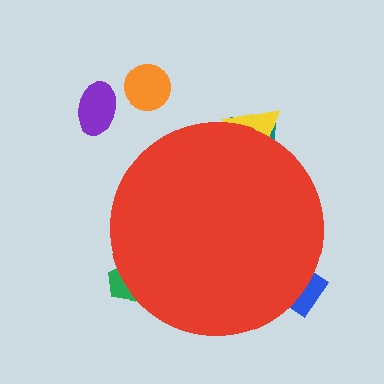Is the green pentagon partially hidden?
Yes, the green pentagon is partially hidden behind the red circle.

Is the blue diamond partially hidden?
Yes, the blue diamond is partially hidden behind the red circle.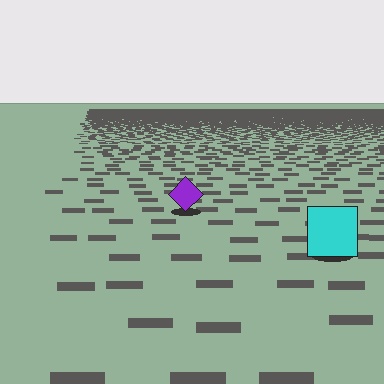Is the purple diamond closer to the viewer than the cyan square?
No. The cyan square is closer — you can tell from the texture gradient: the ground texture is coarser near it.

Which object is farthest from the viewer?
The purple diamond is farthest from the viewer. It appears smaller and the ground texture around it is denser.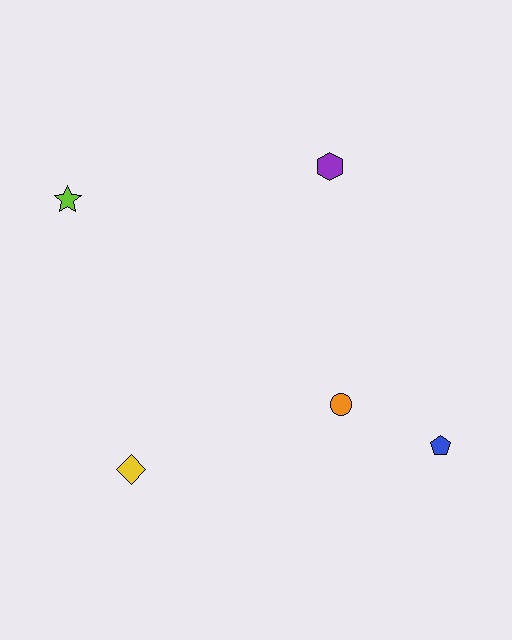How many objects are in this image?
There are 5 objects.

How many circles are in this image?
There is 1 circle.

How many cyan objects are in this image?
There are no cyan objects.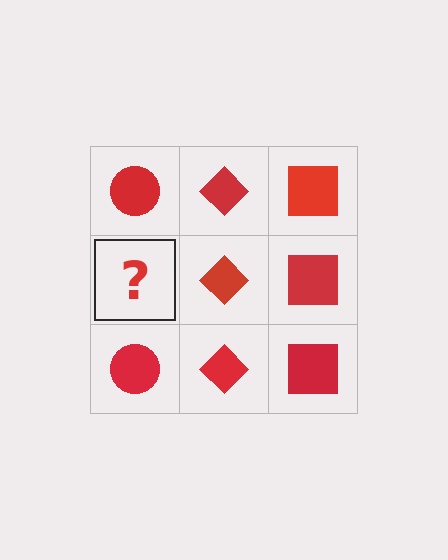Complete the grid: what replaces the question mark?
The question mark should be replaced with a red circle.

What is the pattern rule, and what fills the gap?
The rule is that each column has a consistent shape. The gap should be filled with a red circle.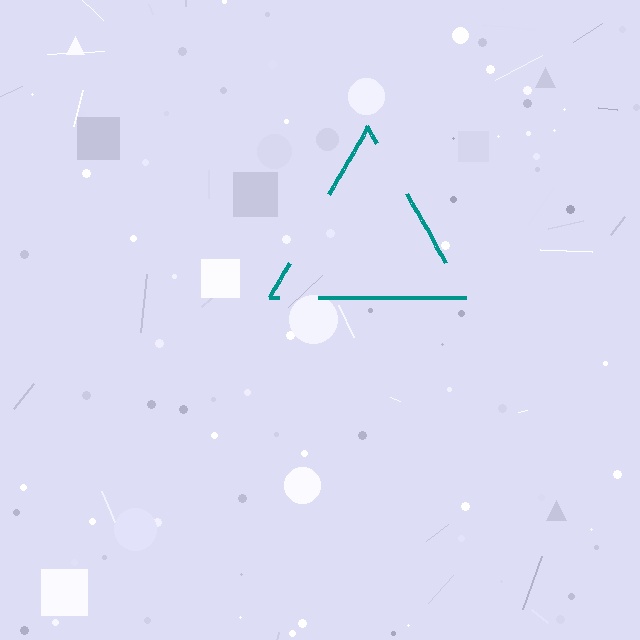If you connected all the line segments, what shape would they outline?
They would outline a triangle.